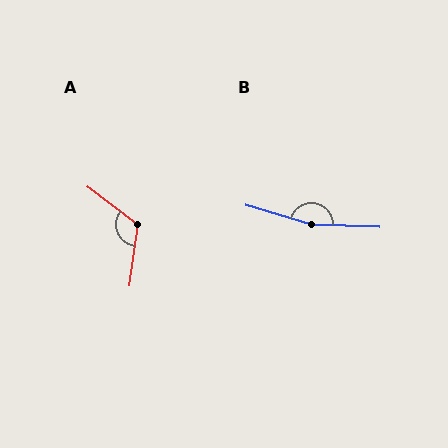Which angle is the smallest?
A, at approximately 119 degrees.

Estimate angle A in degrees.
Approximately 119 degrees.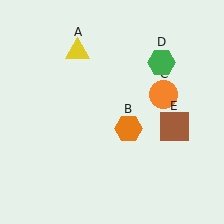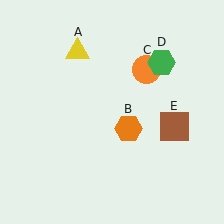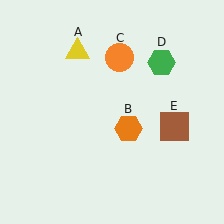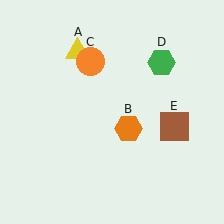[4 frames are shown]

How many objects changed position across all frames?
1 object changed position: orange circle (object C).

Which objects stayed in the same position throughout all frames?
Yellow triangle (object A) and orange hexagon (object B) and green hexagon (object D) and brown square (object E) remained stationary.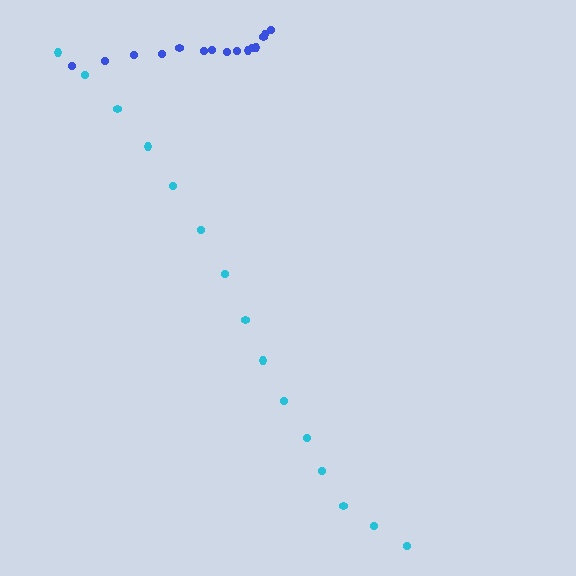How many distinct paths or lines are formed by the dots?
There are 2 distinct paths.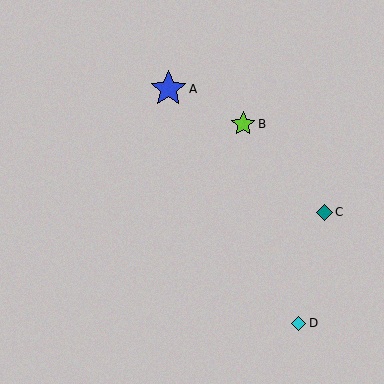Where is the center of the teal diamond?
The center of the teal diamond is at (324, 212).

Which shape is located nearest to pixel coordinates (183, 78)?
The blue star (labeled A) at (168, 89) is nearest to that location.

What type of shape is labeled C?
Shape C is a teal diamond.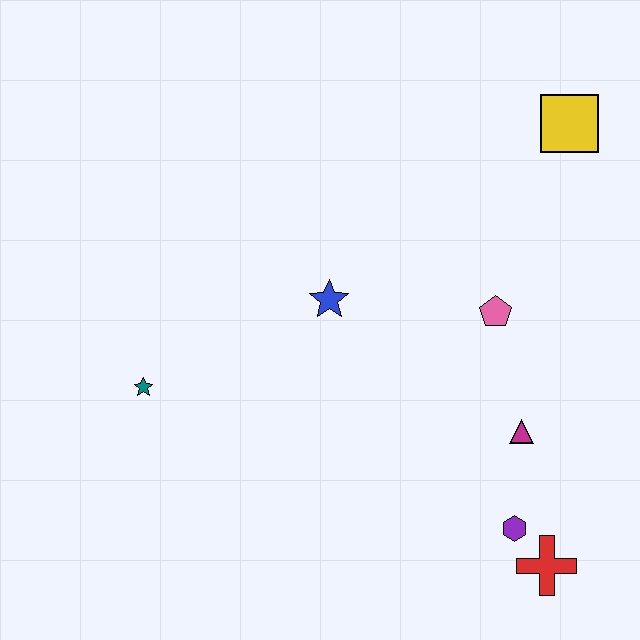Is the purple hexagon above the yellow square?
No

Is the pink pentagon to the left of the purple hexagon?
Yes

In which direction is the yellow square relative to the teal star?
The yellow square is to the right of the teal star.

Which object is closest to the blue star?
The pink pentagon is closest to the blue star.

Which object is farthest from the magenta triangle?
The teal star is farthest from the magenta triangle.